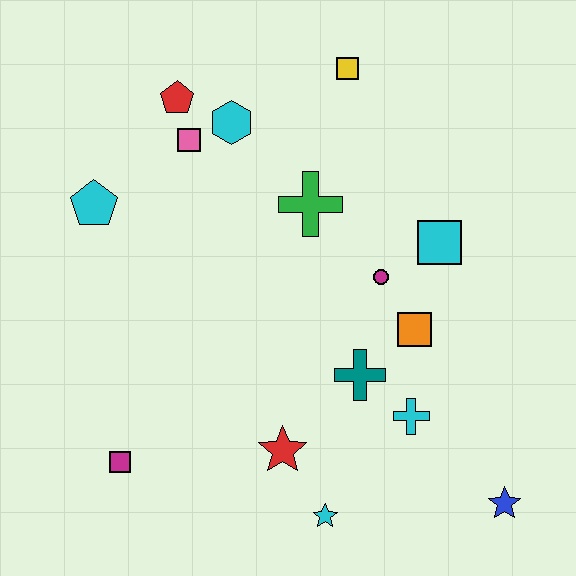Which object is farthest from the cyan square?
The magenta square is farthest from the cyan square.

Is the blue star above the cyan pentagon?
No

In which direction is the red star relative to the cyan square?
The red star is below the cyan square.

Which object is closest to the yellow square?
The cyan hexagon is closest to the yellow square.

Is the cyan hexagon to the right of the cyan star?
No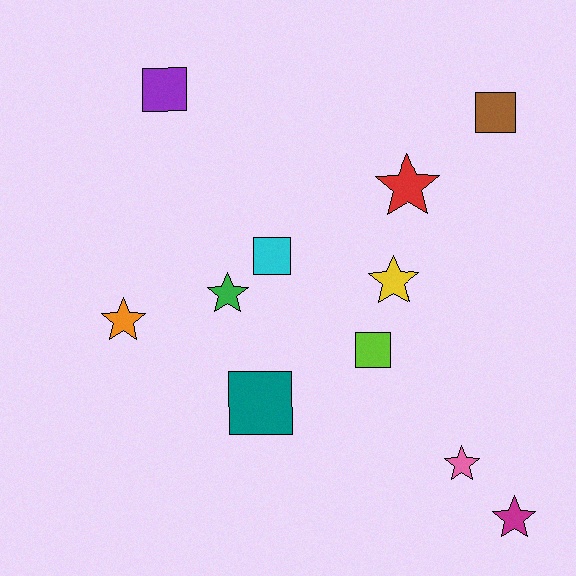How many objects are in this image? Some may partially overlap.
There are 11 objects.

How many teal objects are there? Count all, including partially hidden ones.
There is 1 teal object.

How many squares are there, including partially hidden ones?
There are 5 squares.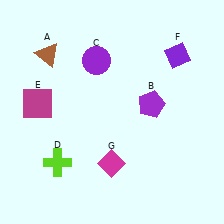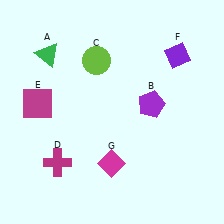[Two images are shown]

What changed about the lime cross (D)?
In Image 1, D is lime. In Image 2, it changed to magenta.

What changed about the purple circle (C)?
In Image 1, C is purple. In Image 2, it changed to lime.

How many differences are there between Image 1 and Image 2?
There are 3 differences between the two images.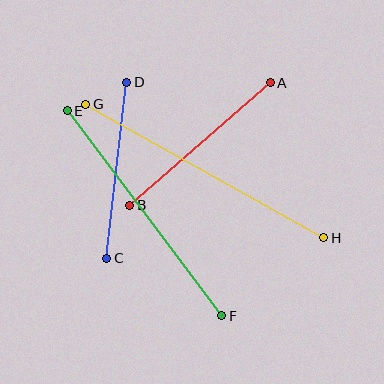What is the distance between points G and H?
The distance is approximately 273 pixels.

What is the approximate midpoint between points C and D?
The midpoint is at approximately (117, 170) pixels.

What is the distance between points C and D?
The distance is approximately 177 pixels.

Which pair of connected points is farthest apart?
Points G and H are farthest apart.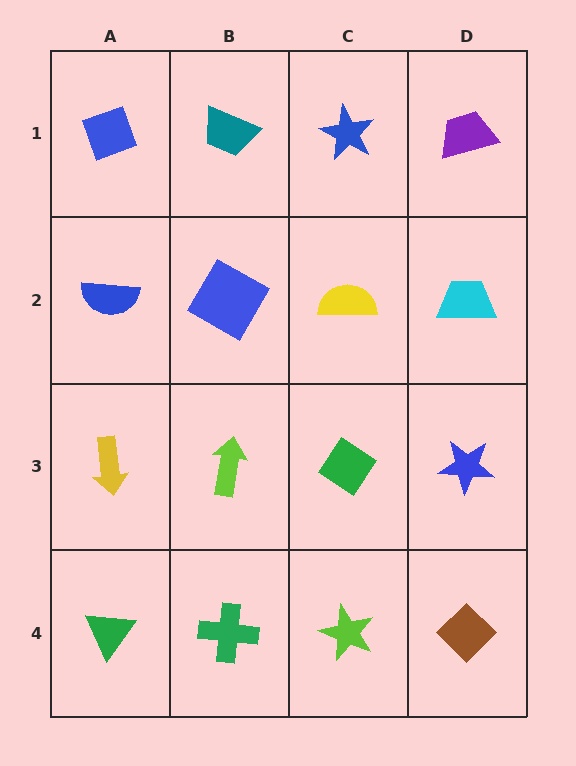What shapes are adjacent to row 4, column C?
A green diamond (row 3, column C), a green cross (row 4, column B), a brown diamond (row 4, column D).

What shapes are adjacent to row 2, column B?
A teal trapezoid (row 1, column B), a lime arrow (row 3, column B), a blue semicircle (row 2, column A), a yellow semicircle (row 2, column C).